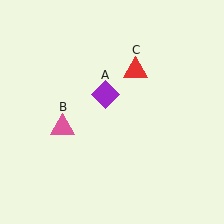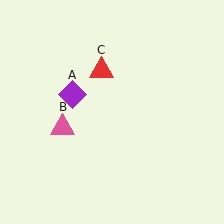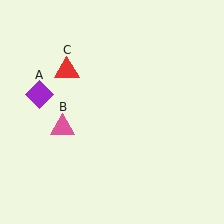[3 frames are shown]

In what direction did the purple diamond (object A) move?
The purple diamond (object A) moved left.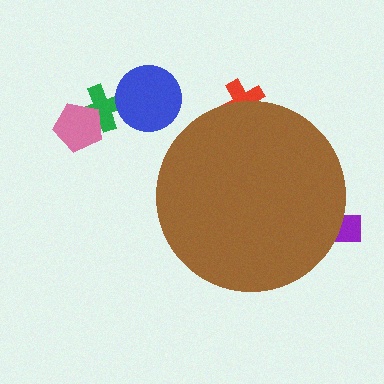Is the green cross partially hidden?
No, the green cross is fully visible.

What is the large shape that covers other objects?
A brown circle.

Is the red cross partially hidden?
Yes, the red cross is partially hidden behind the brown circle.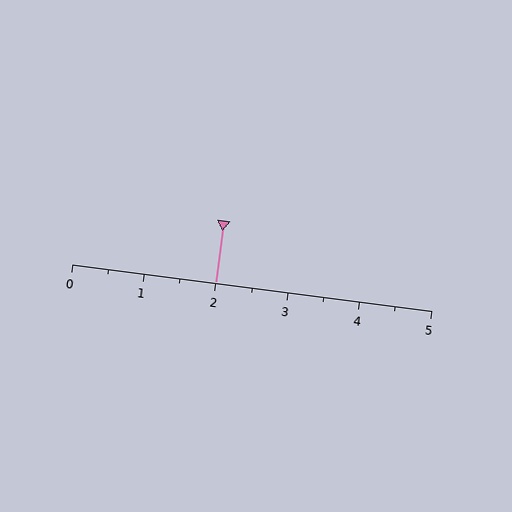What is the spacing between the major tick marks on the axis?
The major ticks are spaced 1 apart.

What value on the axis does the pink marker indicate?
The marker indicates approximately 2.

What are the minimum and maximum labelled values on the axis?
The axis runs from 0 to 5.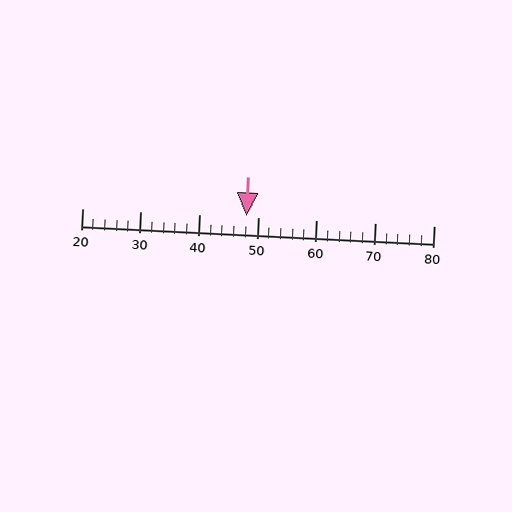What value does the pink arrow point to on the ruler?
The pink arrow points to approximately 48.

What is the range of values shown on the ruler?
The ruler shows values from 20 to 80.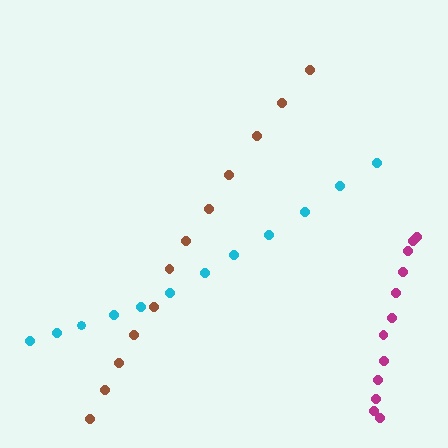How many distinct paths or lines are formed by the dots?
There are 3 distinct paths.